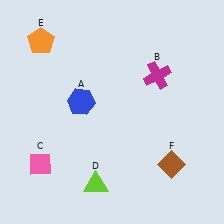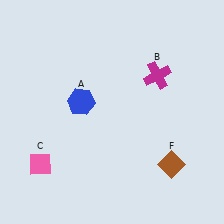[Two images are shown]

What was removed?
The orange pentagon (E), the lime triangle (D) were removed in Image 2.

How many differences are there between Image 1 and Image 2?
There are 2 differences between the two images.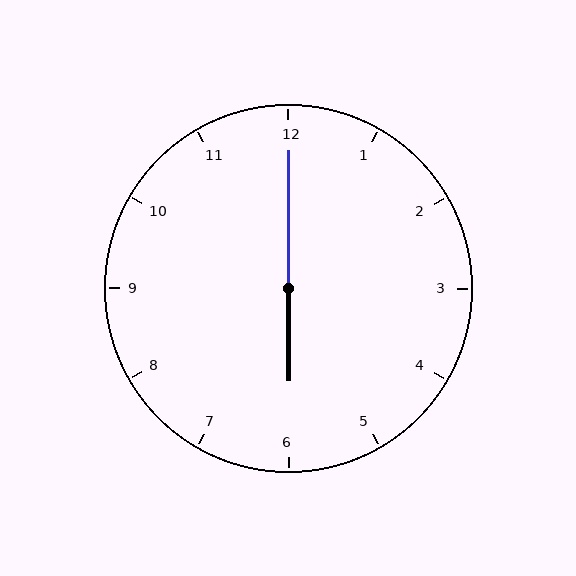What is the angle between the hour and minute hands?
Approximately 180 degrees.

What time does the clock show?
6:00.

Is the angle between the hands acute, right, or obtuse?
It is obtuse.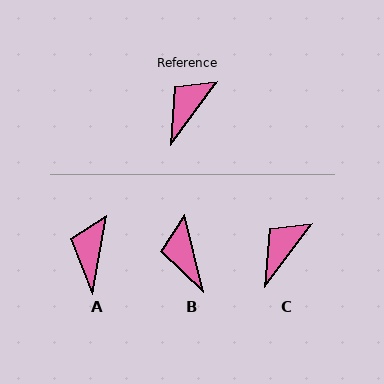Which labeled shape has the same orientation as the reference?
C.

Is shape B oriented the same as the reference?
No, it is off by about 51 degrees.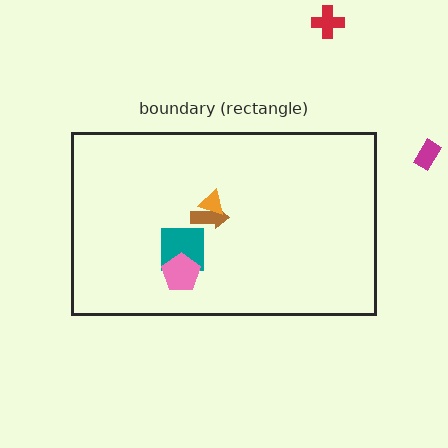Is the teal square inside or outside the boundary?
Inside.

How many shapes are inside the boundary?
4 inside, 2 outside.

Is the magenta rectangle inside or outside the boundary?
Outside.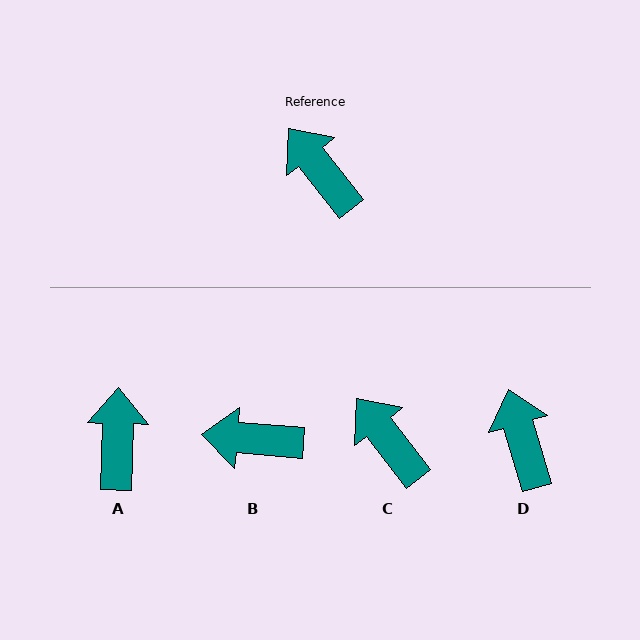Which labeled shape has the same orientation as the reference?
C.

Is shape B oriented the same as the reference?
No, it is off by about 47 degrees.